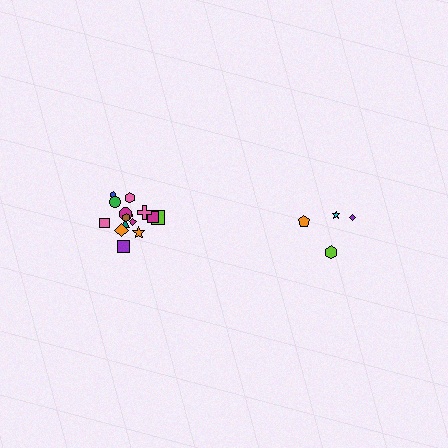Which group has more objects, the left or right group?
The left group.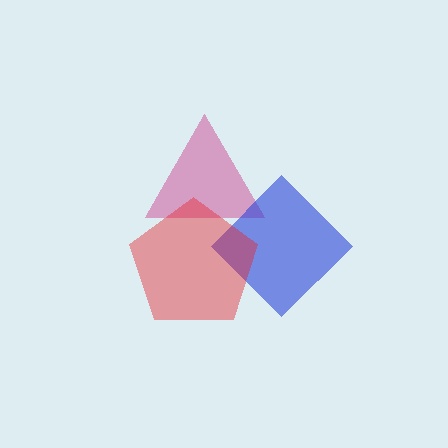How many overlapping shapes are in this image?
There are 3 overlapping shapes in the image.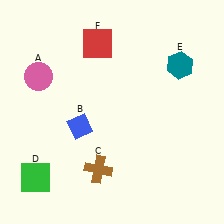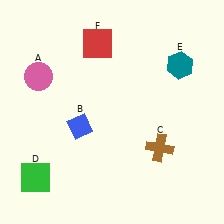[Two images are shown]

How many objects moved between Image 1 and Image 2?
1 object moved between the two images.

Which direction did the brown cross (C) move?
The brown cross (C) moved right.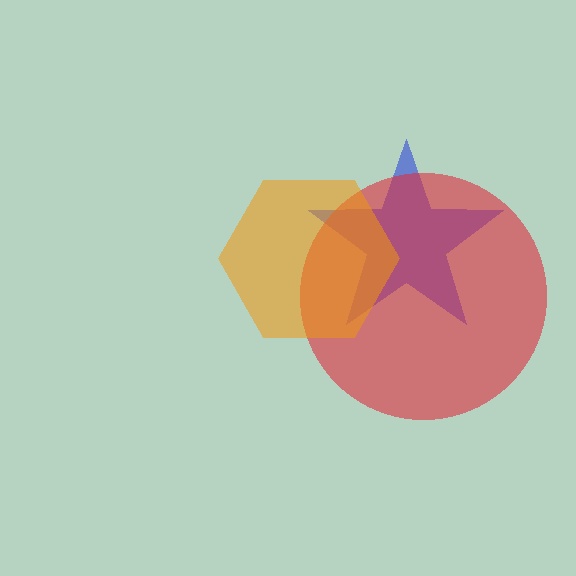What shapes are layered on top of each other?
The layered shapes are: a blue star, a red circle, an orange hexagon.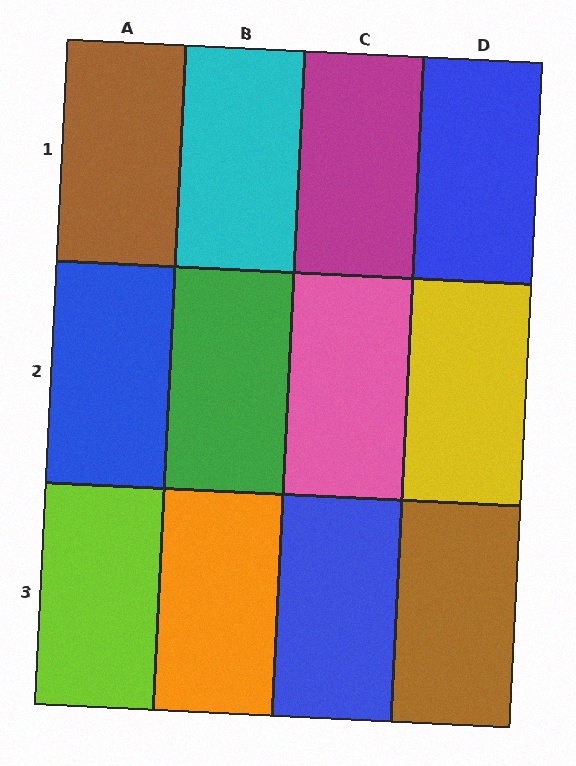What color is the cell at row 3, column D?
Brown.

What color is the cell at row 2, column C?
Pink.